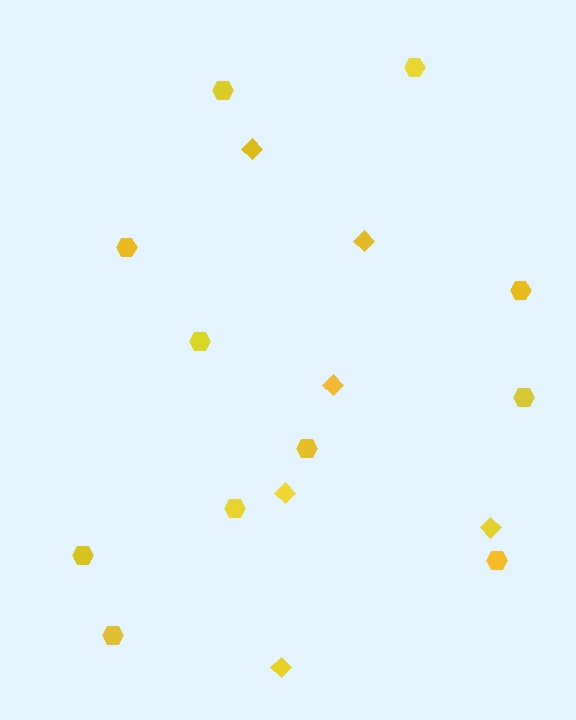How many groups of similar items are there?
There are 2 groups: one group of hexagons (11) and one group of diamonds (6).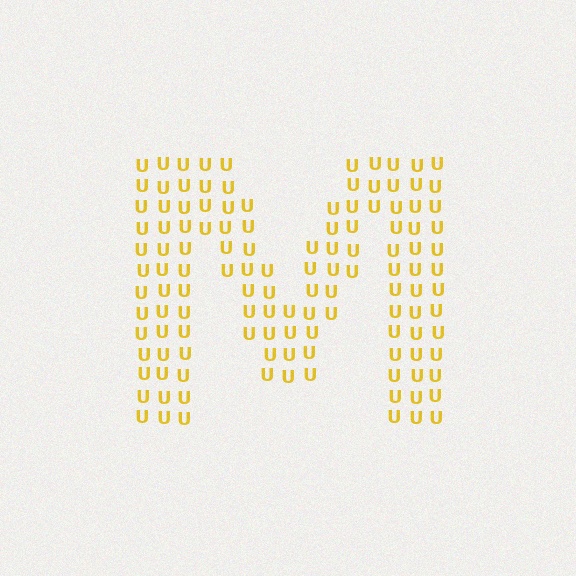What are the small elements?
The small elements are letter U's.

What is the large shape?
The large shape is the letter M.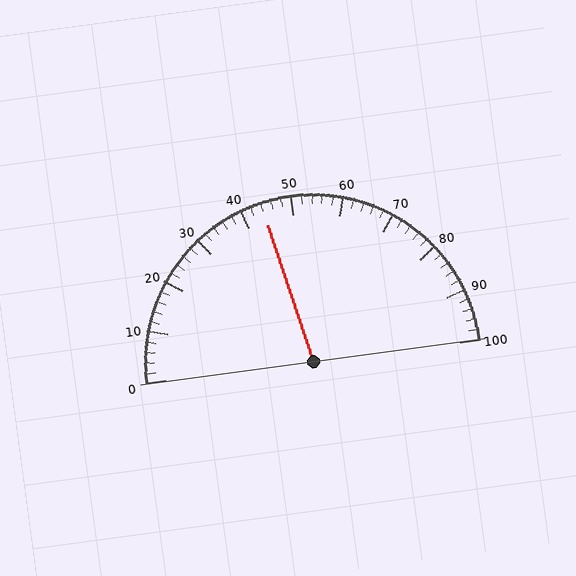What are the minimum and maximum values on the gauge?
The gauge ranges from 0 to 100.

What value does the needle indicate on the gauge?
The needle indicates approximately 44.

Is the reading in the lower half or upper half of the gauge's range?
The reading is in the lower half of the range (0 to 100).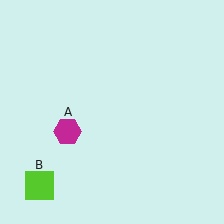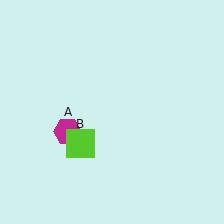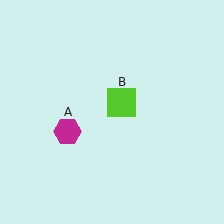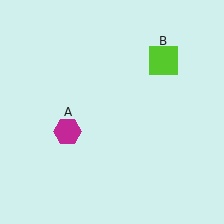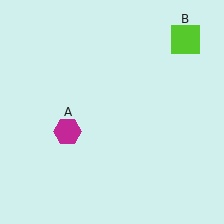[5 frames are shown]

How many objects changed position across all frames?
1 object changed position: lime square (object B).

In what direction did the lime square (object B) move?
The lime square (object B) moved up and to the right.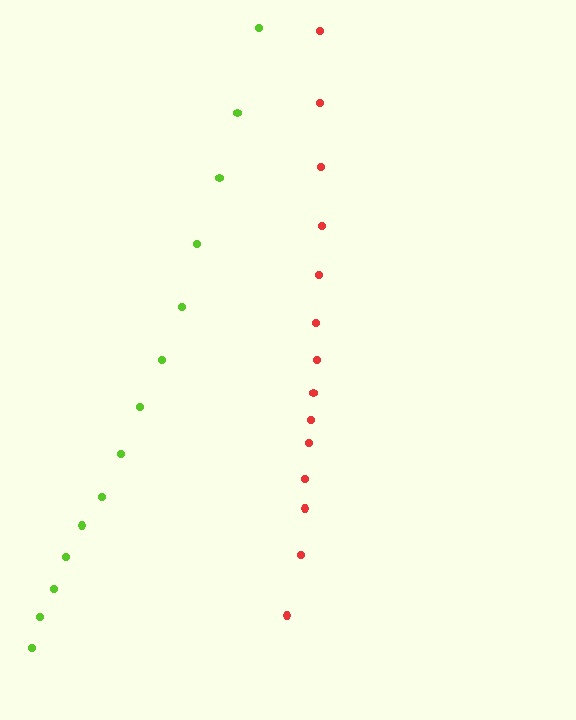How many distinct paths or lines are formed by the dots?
There are 2 distinct paths.